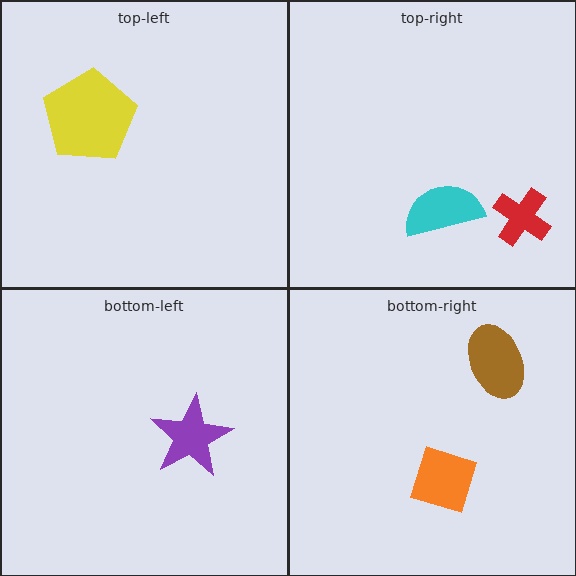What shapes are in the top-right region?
The cyan semicircle, the red cross.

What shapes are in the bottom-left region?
The purple star.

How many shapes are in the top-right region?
2.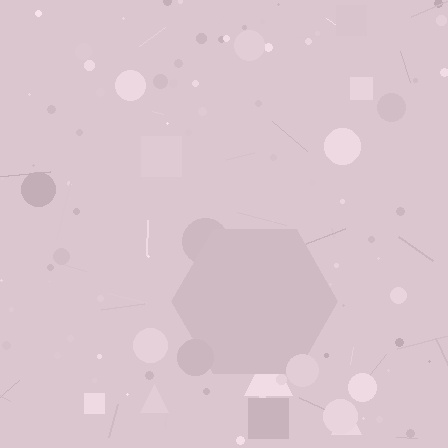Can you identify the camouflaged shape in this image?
The camouflaged shape is a hexagon.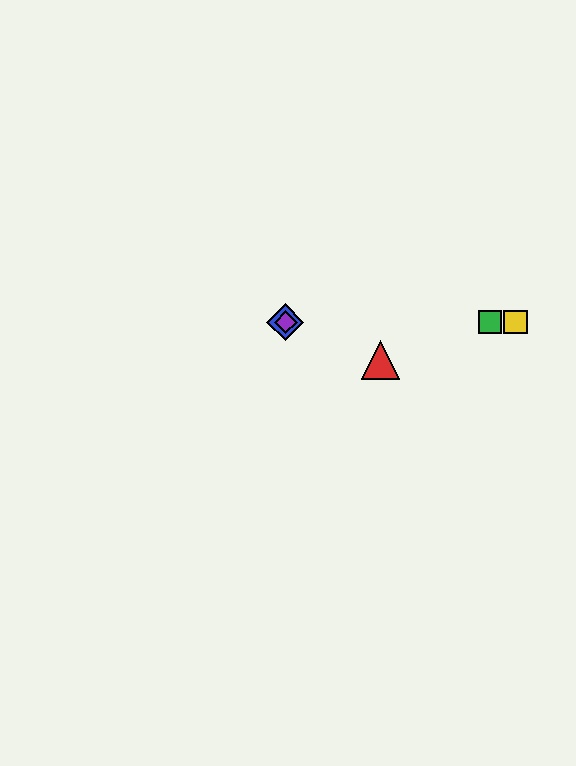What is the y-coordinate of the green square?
The green square is at y≈322.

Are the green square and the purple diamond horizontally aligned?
Yes, both are at y≈322.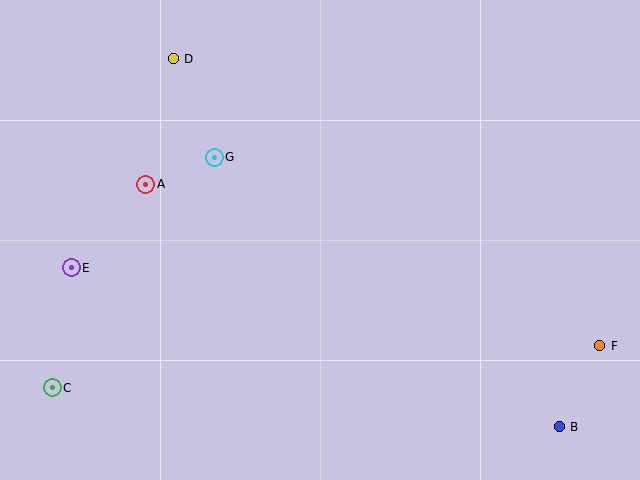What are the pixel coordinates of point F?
Point F is at (600, 346).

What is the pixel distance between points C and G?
The distance between C and G is 282 pixels.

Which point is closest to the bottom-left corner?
Point C is closest to the bottom-left corner.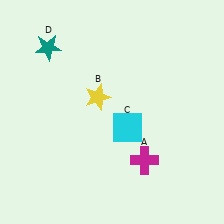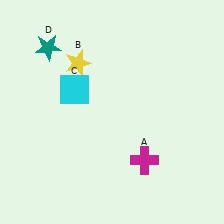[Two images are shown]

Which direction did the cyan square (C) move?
The cyan square (C) moved left.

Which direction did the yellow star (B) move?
The yellow star (B) moved up.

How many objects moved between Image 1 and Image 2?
2 objects moved between the two images.